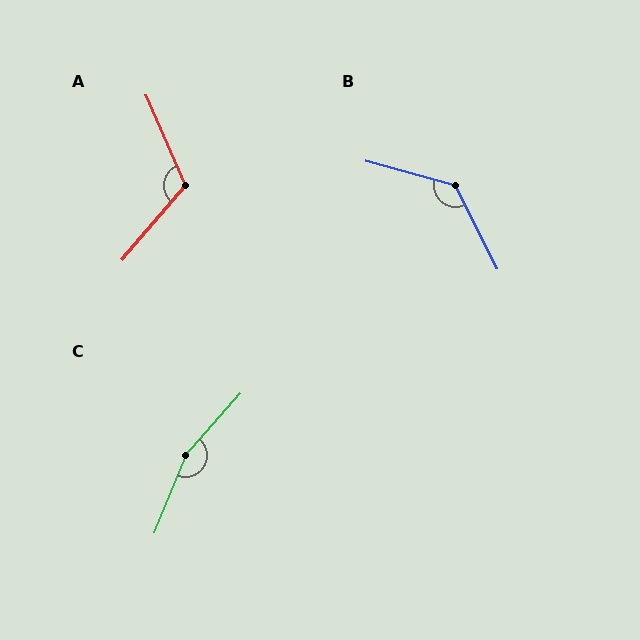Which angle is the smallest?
A, at approximately 116 degrees.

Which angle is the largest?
C, at approximately 161 degrees.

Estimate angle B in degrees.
Approximately 132 degrees.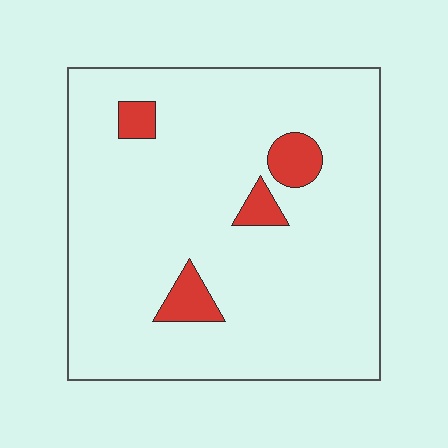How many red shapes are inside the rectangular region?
4.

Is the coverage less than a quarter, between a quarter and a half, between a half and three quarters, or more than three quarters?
Less than a quarter.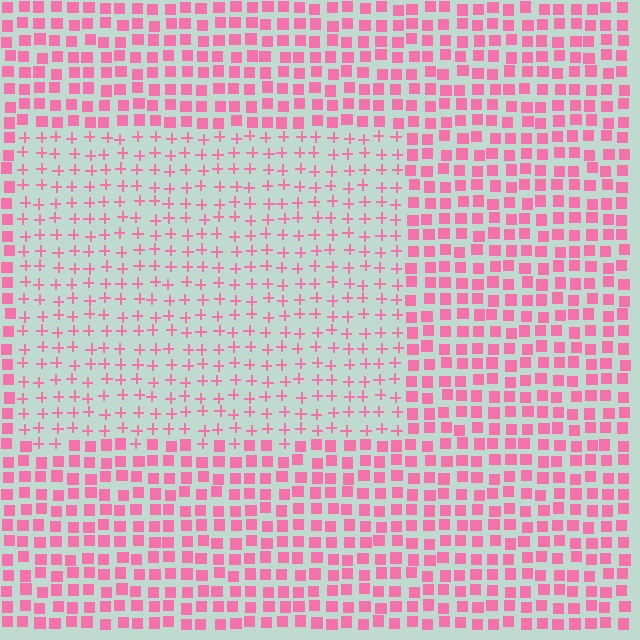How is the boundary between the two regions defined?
The boundary is defined by a change in element shape: plus signs inside vs. squares outside. All elements share the same color and spacing.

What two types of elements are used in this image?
The image uses plus signs inside the rectangle region and squares outside it.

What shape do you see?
I see a rectangle.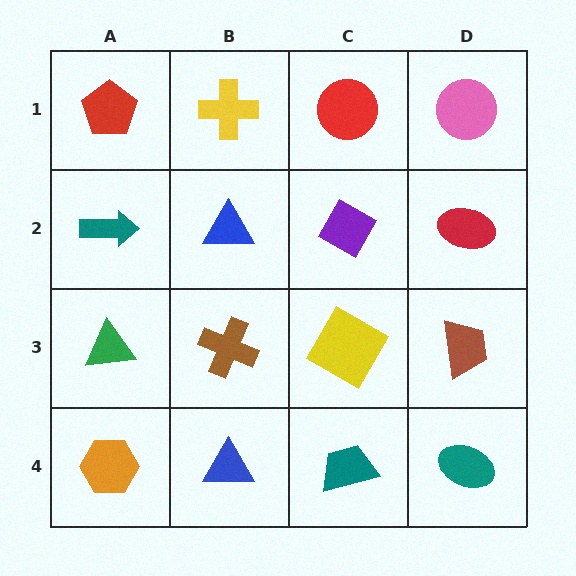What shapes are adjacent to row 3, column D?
A red ellipse (row 2, column D), a teal ellipse (row 4, column D), a yellow diamond (row 3, column C).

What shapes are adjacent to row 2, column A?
A red pentagon (row 1, column A), a green triangle (row 3, column A), a blue triangle (row 2, column B).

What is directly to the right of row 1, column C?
A pink circle.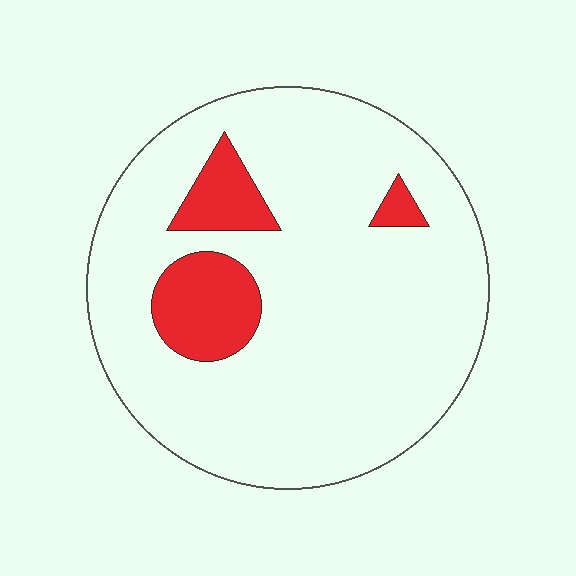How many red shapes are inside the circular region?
3.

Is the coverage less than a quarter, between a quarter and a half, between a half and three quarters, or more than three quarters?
Less than a quarter.